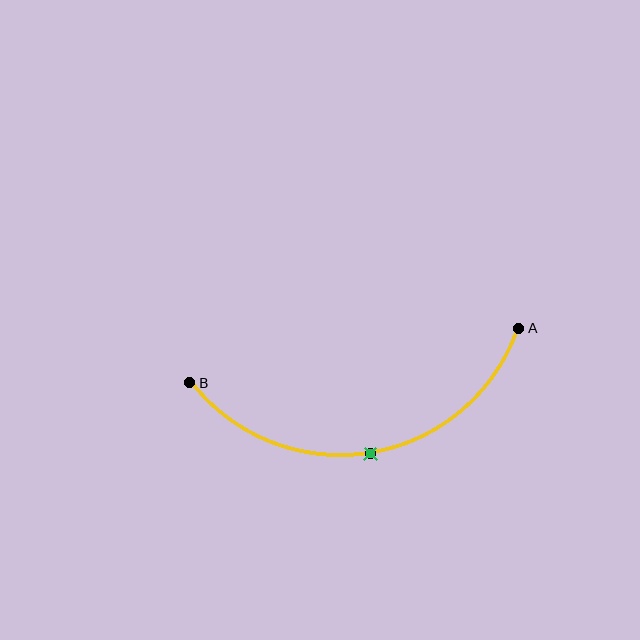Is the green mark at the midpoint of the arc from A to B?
Yes. The green mark lies on the arc at equal arc-length from both A and B — it is the arc midpoint.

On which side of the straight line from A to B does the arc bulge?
The arc bulges below the straight line connecting A and B.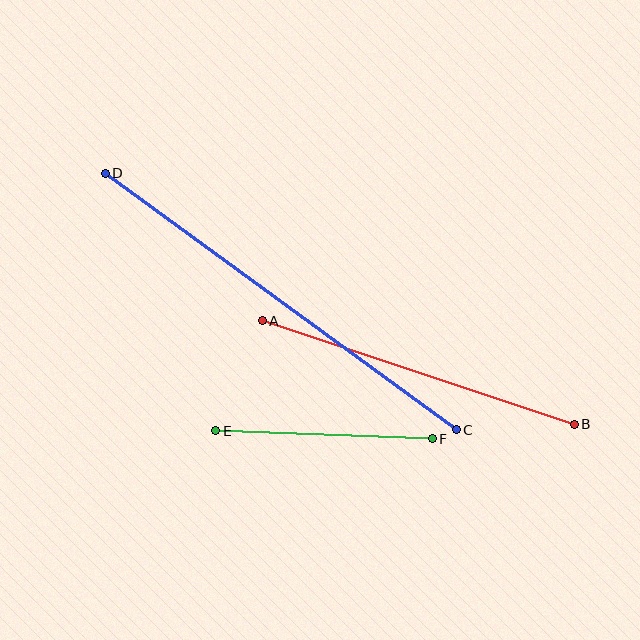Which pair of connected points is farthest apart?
Points C and D are farthest apart.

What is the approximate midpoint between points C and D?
The midpoint is at approximately (281, 301) pixels.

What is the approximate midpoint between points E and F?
The midpoint is at approximately (324, 435) pixels.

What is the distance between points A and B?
The distance is approximately 329 pixels.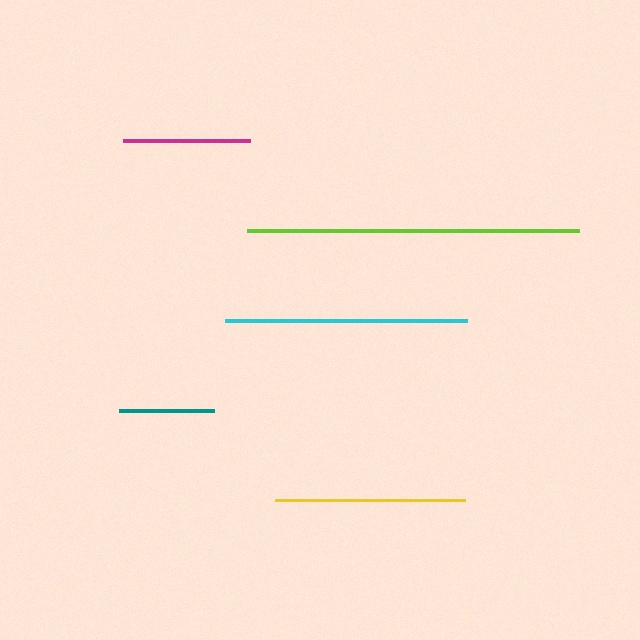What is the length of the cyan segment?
The cyan segment is approximately 242 pixels long.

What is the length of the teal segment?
The teal segment is approximately 96 pixels long.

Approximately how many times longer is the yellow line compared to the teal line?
The yellow line is approximately 2.0 times the length of the teal line.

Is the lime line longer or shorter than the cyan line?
The lime line is longer than the cyan line.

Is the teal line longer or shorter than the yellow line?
The yellow line is longer than the teal line.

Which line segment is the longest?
The lime line is the longest at approximately 331 pixels.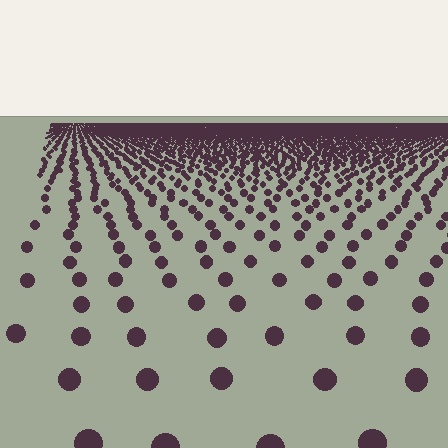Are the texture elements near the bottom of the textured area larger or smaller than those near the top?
Larger. Near the bottom, elements are closer to the viewer and appear at a bigger on-screen size.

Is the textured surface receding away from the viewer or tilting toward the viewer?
The surface is receding away from the viewer. Texture elements get smaller and denser toward the top.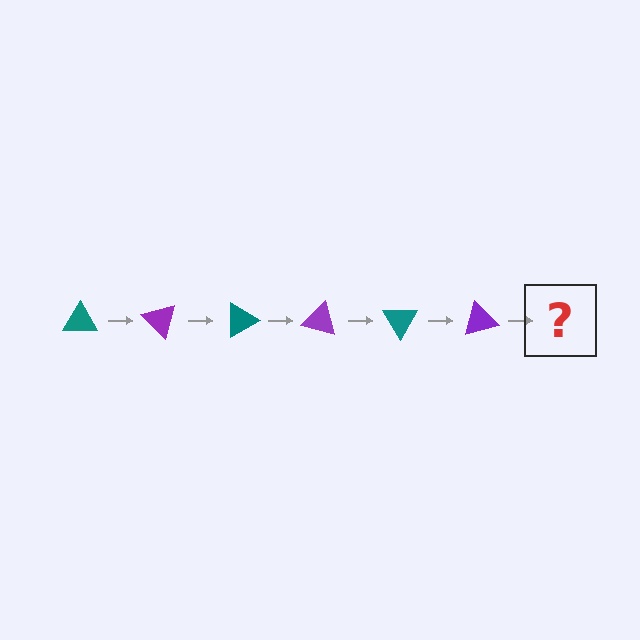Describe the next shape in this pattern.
It should be a teal triangle, rotated 270 degrees from the start.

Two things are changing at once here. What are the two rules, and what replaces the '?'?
The two rules are that it rotates 45 degrees each step and the color cycles through teal and purple. The '?' should be a teal triangle, rotated 270 degrees from the start.